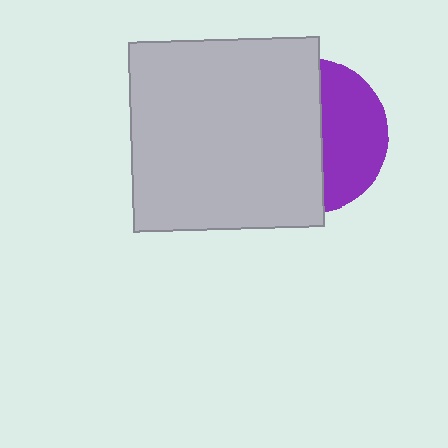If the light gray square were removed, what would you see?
You would see the complete purple circle.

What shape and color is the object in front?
The object in front is a light gray square.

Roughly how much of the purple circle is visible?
A small part of it is visible (roughly 41%).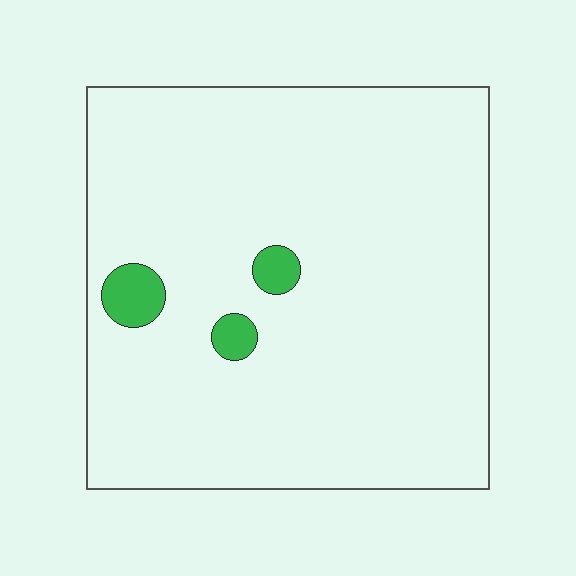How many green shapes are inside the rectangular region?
3.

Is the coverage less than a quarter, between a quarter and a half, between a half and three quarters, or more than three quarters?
Less than a quarter.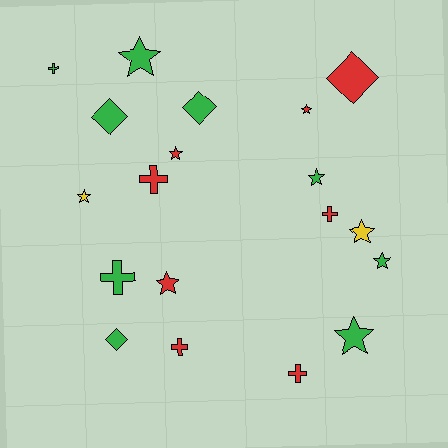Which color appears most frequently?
Green, with 9 objects.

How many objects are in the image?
There are 19 objects.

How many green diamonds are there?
There are 3 green diamonds.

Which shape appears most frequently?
Star, with 9 objects.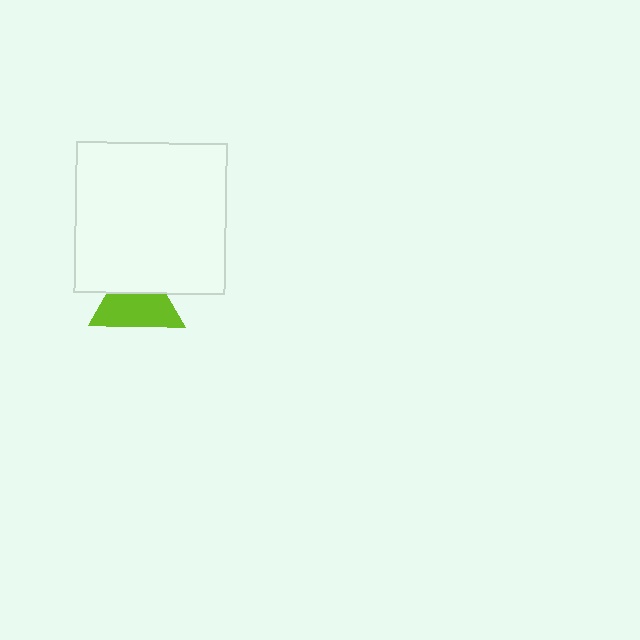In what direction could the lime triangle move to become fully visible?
The lime triangle could move down. That would shift it out from behind the white square entirely.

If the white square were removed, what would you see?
You would see the complete lime triangle.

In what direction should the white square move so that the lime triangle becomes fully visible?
The white square should move up. That is the shortest direction to clear the overlap and leave the lime triangle fully visible.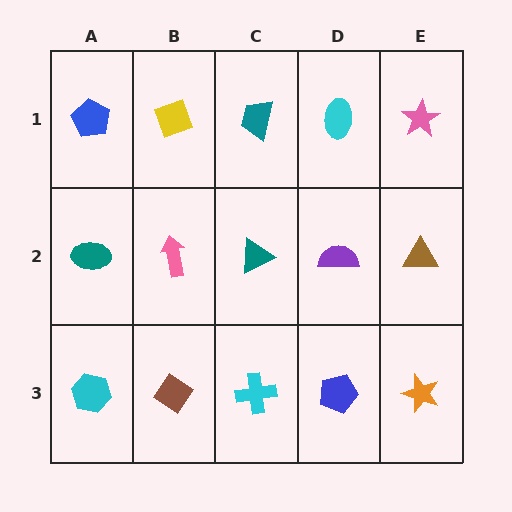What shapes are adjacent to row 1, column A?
A teal ellipse (row 2, column A), a yellow diamond (row 1, column B).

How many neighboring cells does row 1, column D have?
3.